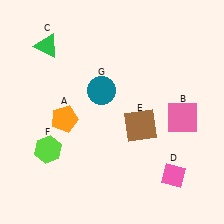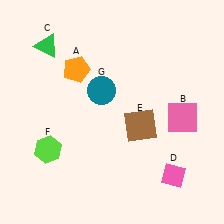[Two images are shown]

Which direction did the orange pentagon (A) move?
The orange pentagon (A) moved up.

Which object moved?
The orange pentagon (A) moved up.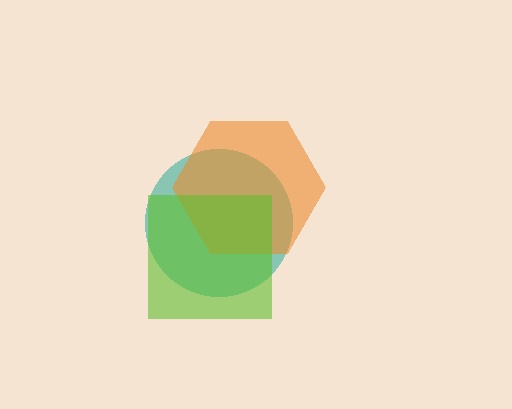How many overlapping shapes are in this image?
There are 3 overlapping shapes in the image.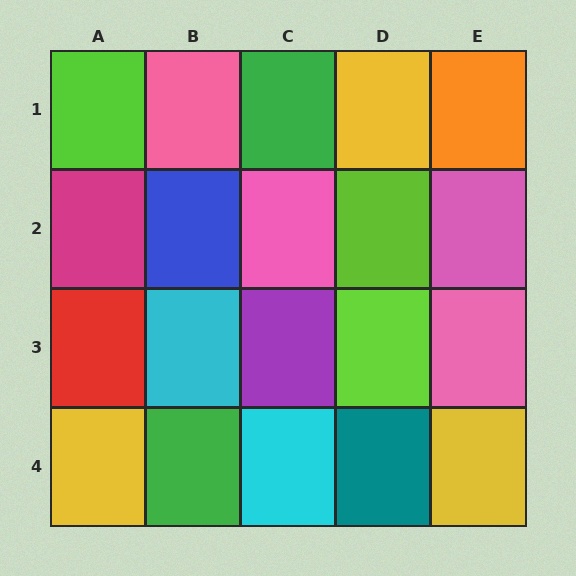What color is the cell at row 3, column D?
Lime.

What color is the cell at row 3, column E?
Pink.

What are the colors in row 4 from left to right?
Yellow, green, cyan, teal, yellow.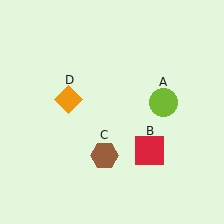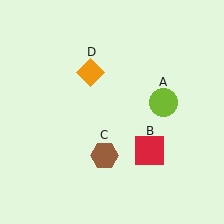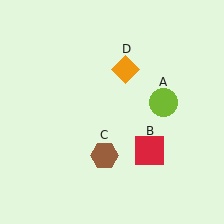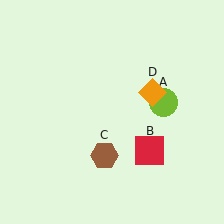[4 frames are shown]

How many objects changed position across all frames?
1 object changed position: orange diamond (object D).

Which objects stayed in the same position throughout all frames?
Lime circle (object A) and red square (object B) and brown hexagon (object C) remained stationary.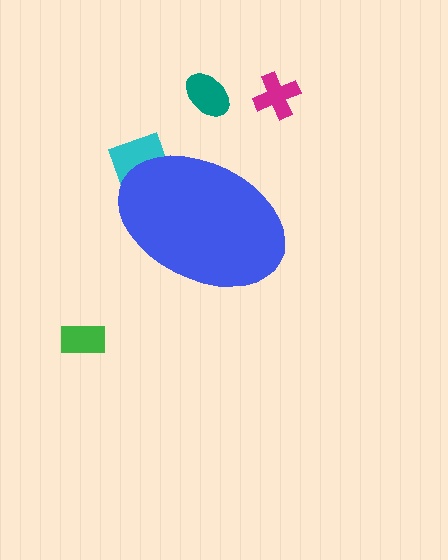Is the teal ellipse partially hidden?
No, the teal ellipse is fully visible.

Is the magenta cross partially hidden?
No, the magenta cross is fully visible.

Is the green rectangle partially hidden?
No, the green rectangle is fully visible.